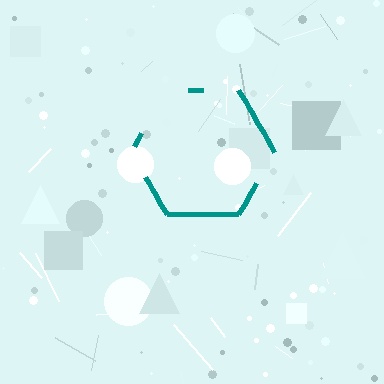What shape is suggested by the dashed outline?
The dashed outline suggests a hexagon.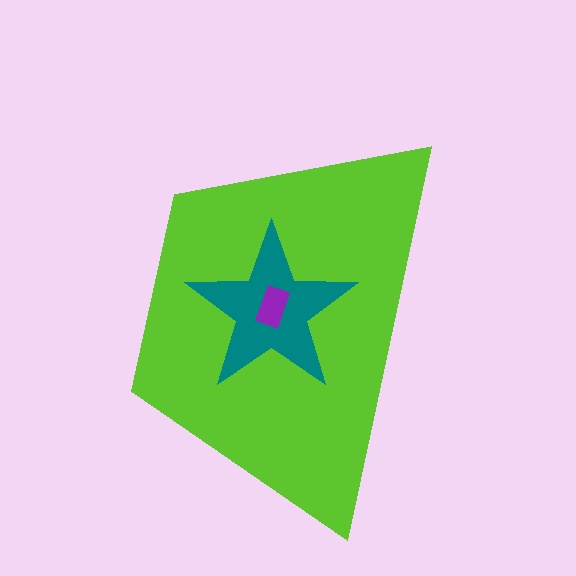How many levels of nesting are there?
3.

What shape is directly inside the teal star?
The purple rectangle.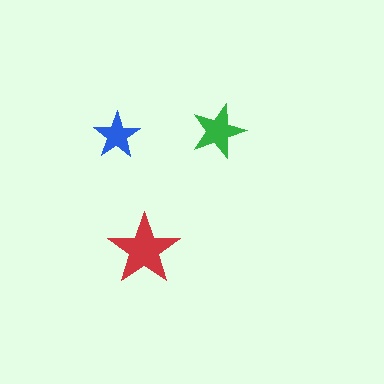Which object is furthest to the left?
The blue star is leftmost.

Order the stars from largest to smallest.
the red one, the green one, the blue one.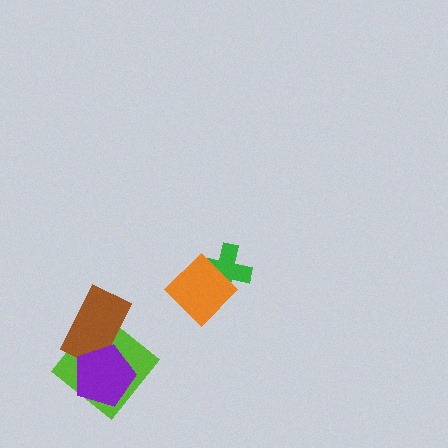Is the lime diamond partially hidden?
Yes, it is partially covered by another shape.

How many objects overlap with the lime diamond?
2 objects overlap with the lime diamond.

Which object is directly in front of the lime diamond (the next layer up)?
The brown rectangle is directly in front of the lime diamond.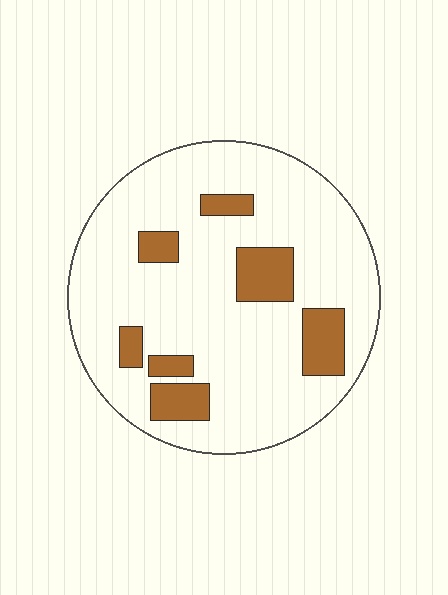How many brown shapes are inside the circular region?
7.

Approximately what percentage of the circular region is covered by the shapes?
Approximately 15%.